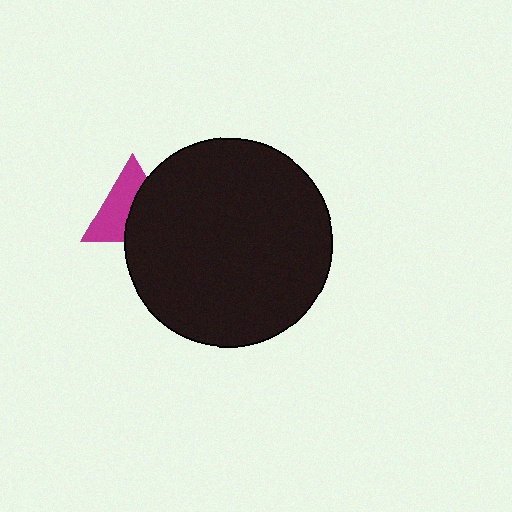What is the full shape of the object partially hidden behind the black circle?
The partially hidden object is a magenta triangle.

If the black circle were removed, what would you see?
You would see the complete magenta triangle.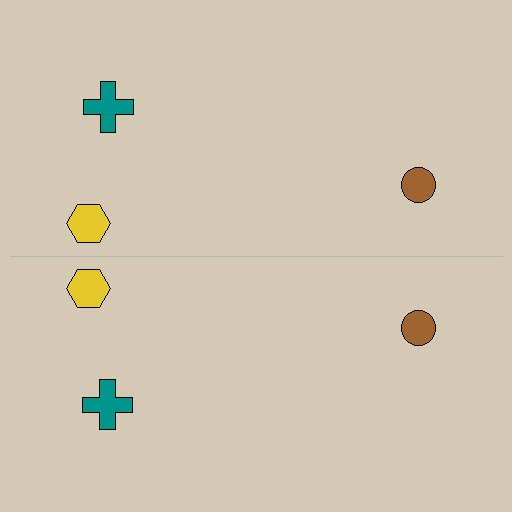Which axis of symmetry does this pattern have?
The pattern has a horizontal axis of symmetry running through the center of the image.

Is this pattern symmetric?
Yes, this pattern has bilateral (reflection) symmetry.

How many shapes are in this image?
There are 6 shapes in this image.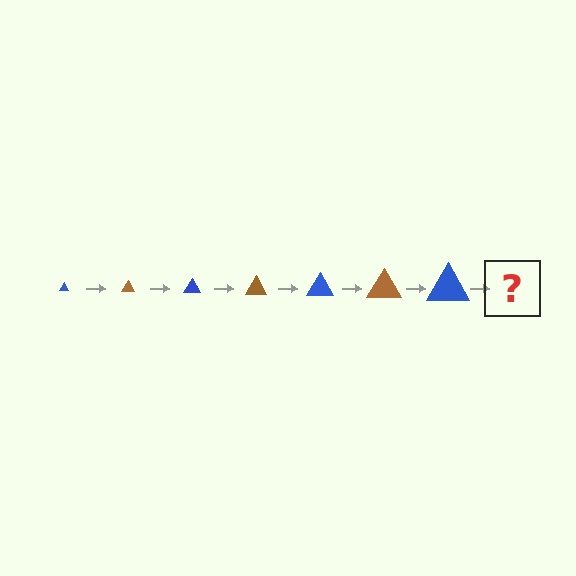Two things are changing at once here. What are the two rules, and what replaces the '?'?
The two rules are that the triangle grows larger each step and the color cycles through blue and brown. The '?' should be a brown triangle, larger than the previous one.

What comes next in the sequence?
The next element should be a brown triangle, larger than the previous one.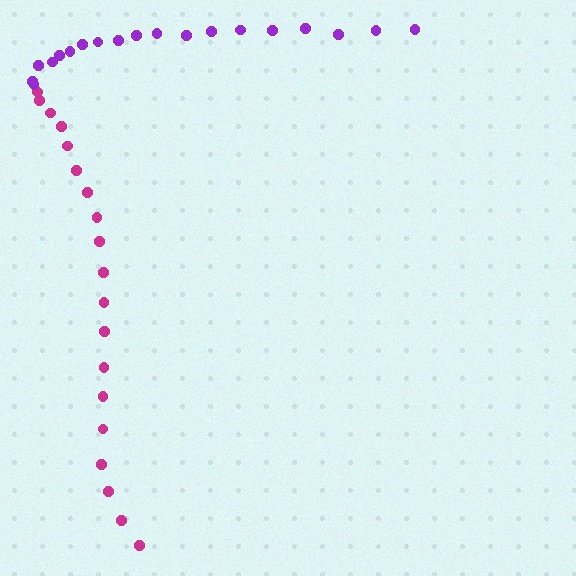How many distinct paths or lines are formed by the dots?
There are 2 distinct paths.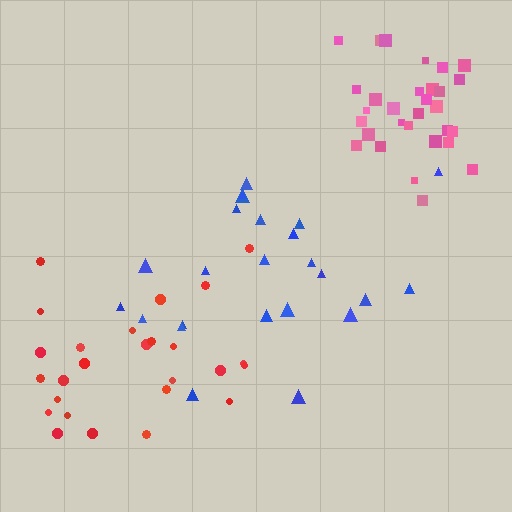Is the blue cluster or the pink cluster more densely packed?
Pink.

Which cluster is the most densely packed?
Pink.